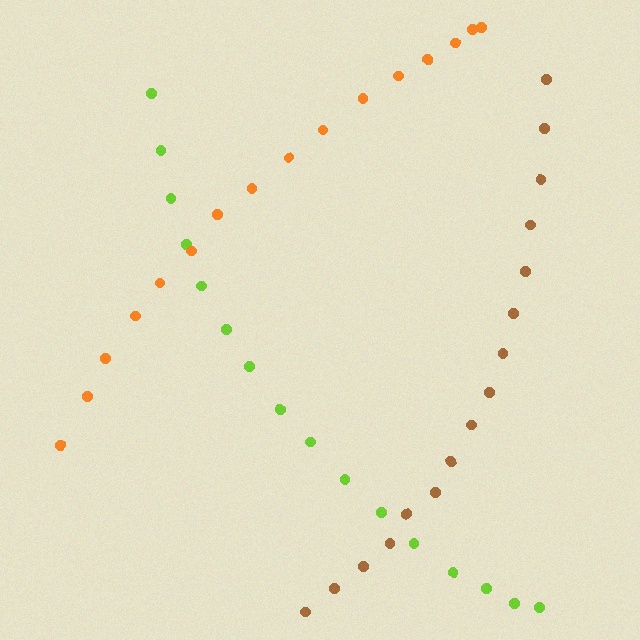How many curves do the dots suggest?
There are 3 distinct paths.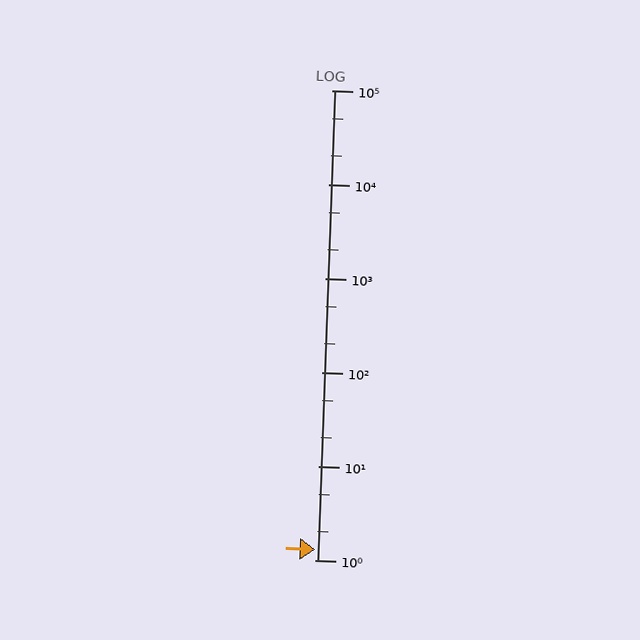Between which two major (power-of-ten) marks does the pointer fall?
The pointer is between 1 and 10.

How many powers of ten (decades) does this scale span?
The scale spans 5 decades, from 1 to 100000.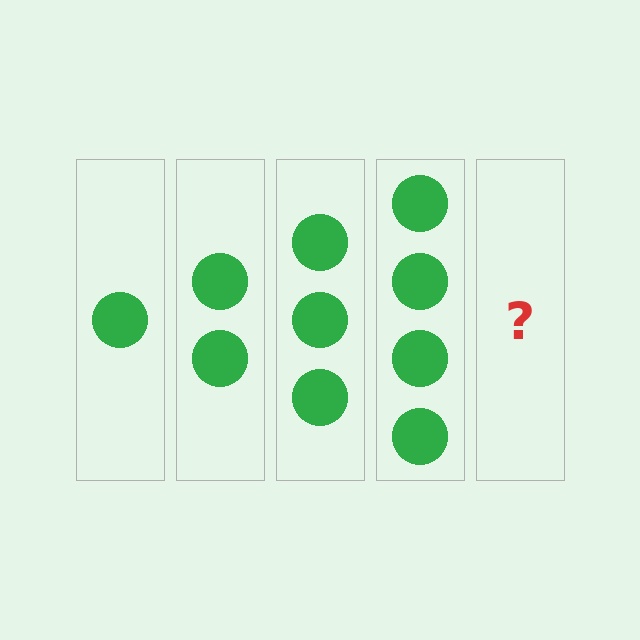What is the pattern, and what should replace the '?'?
The pattern is that each step adds one more circle. The '?' should be 5 circles.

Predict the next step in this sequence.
The next step is 5 circles.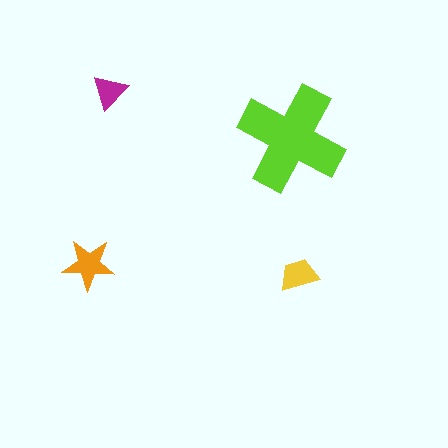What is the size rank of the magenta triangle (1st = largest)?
4th.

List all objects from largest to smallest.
The lime cross, the orange star, the yellow trapezoid, the magenta triangle.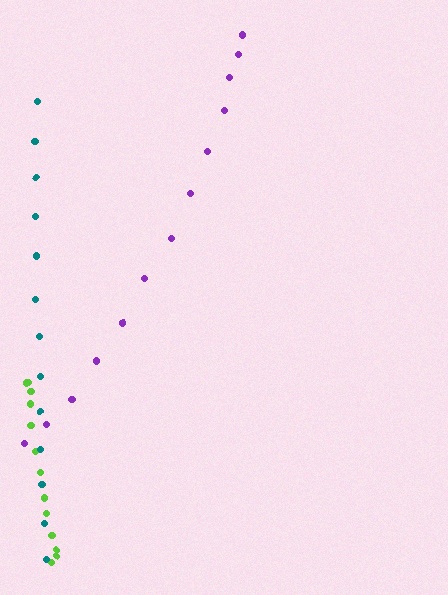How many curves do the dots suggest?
There are 3 distinct paths.